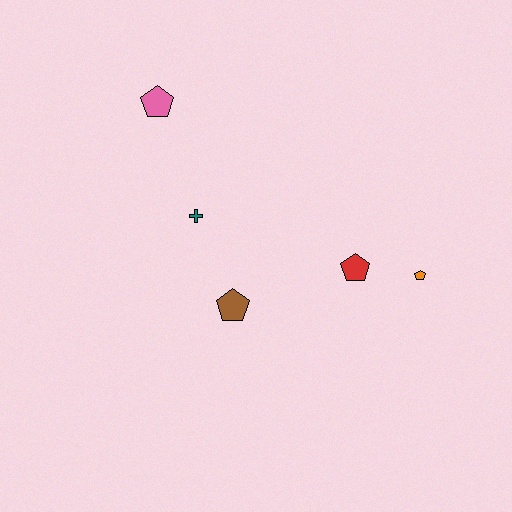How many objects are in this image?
There are 5 objects.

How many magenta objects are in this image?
There are no magenta objects.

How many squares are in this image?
There are no squares.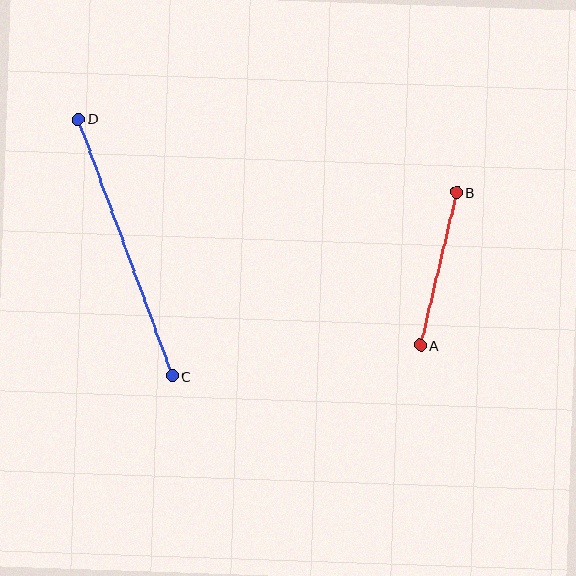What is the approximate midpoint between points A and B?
The midpoint is at approximately (438, 269) pixels.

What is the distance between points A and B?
The distance is approximately 157 pixels.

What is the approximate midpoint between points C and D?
The midpoint is at approximately (125, 247) pixels.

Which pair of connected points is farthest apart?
Points C and D are farthest apart.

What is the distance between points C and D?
The distance is approximately 273 pixels.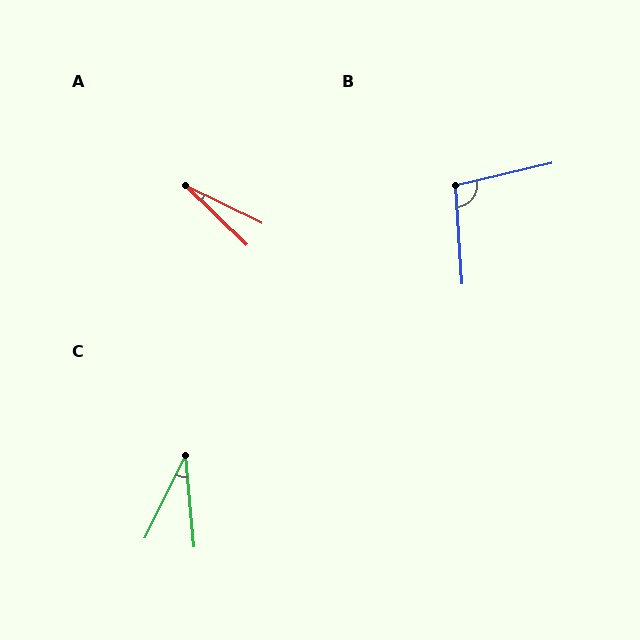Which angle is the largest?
B, at approximately 99 degrees.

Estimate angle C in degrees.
Approximately 31 degrees.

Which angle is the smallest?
A, at approximately 18 degrees.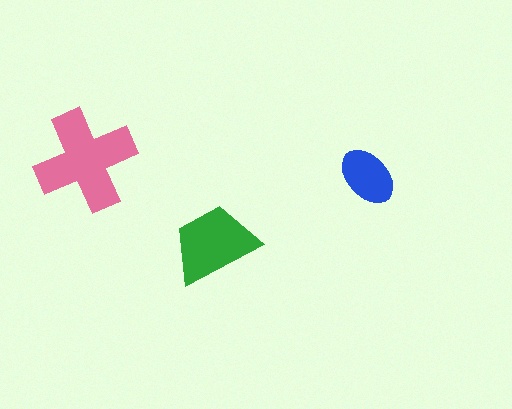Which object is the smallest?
The blue ellipse.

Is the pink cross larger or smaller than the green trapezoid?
Larger.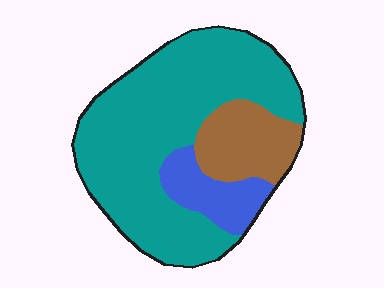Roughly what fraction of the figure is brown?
Brown takes up less than a quarter of the figure.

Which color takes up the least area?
Blue, at roughly 15%.